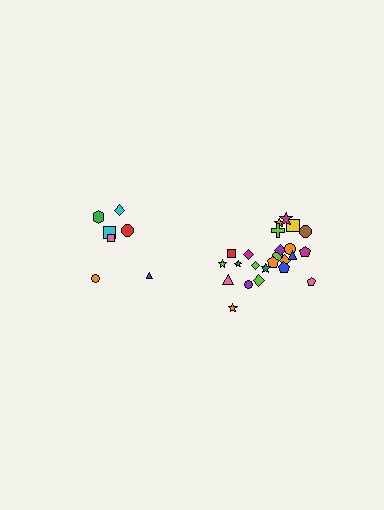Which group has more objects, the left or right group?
The right group.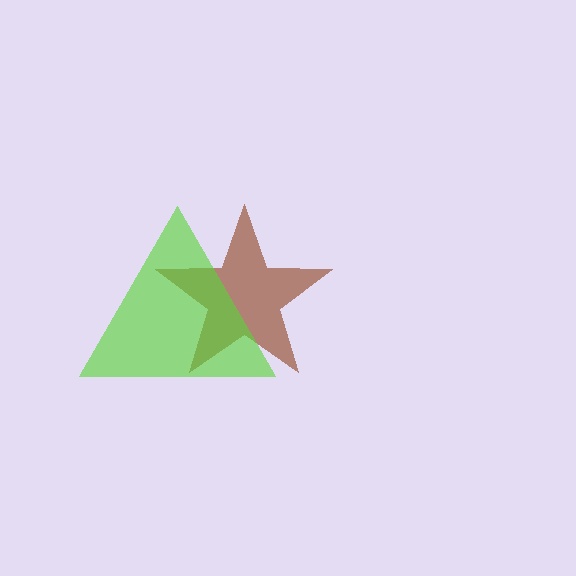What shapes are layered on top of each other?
The layered shapes are: a brown star, a lime triangle.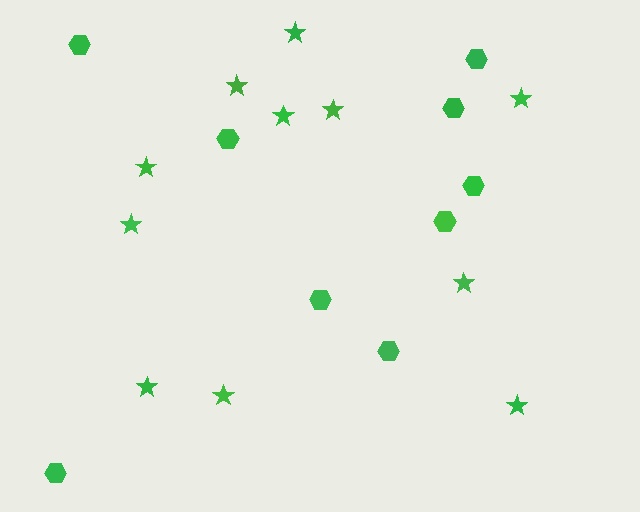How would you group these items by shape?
There are 2 groups: one group of hexagons (9) and one group of stars (11).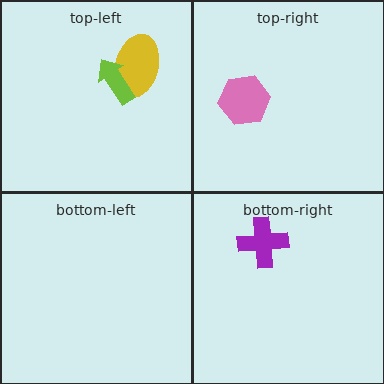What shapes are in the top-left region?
The yellow ellipse, the lime arrow.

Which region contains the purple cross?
The bottom-right region.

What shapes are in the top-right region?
The pink hexagon.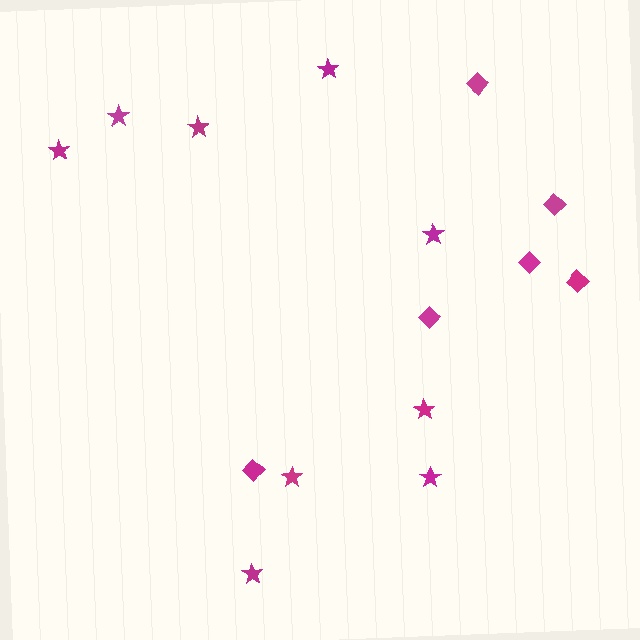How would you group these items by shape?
There are 2 groups: one group of diamonds (6) and one group of stars (9).